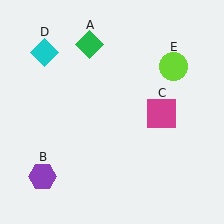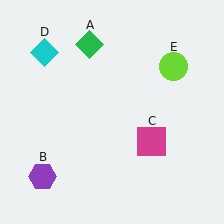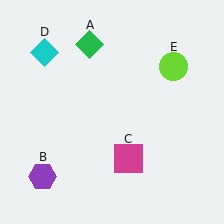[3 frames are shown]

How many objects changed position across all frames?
1 object changed position: magenta square (object C).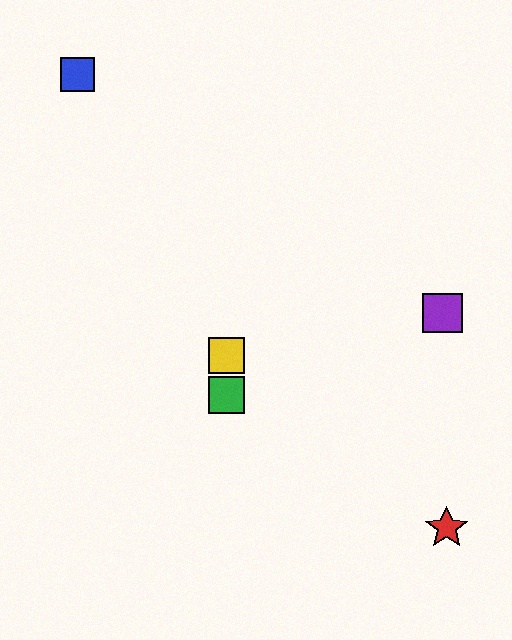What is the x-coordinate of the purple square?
The purple square is at x≈443.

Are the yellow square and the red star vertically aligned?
No, the yellow square is at x≈227 and the red star is at x≈447.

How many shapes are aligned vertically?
2 shapes (the green square, the yellow square) are aligned vertically.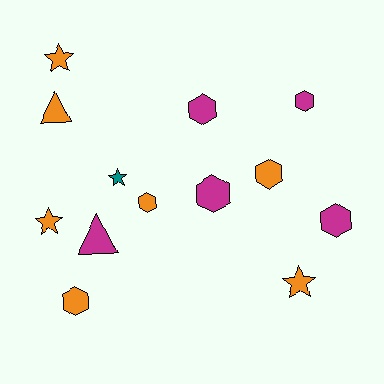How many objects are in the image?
There are 13 objects.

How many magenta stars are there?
There are no magenta stars.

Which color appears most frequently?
Orange, with 7 objects.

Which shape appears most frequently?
Hexagon, with 7 objects.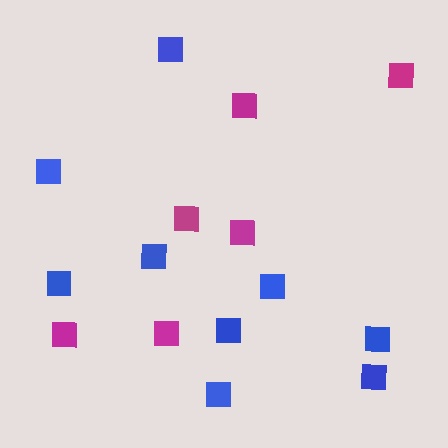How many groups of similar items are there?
There are 2 groups: one group of blue squares (9) and one group of magenta squares (6).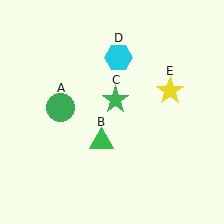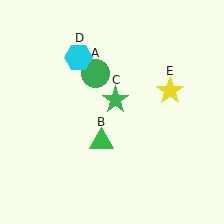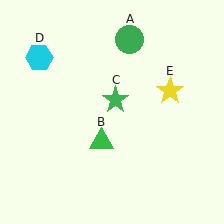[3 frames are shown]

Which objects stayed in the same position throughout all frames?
Green triangle (object B) and green star (object C) and yellow star (object E) remained stationary.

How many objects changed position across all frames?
2 objects changed position: green circle (object A), cyan hexagon (object D).